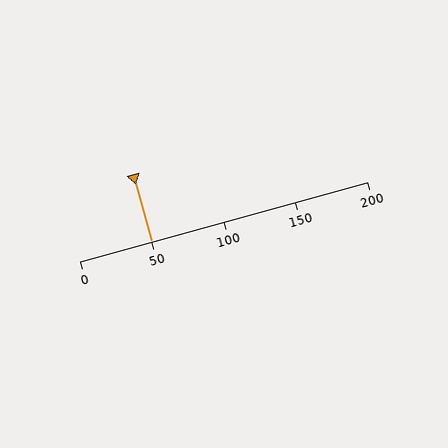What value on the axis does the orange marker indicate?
The marker indicates approximately 50.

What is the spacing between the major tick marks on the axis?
The major ticks are spaced 50 apart.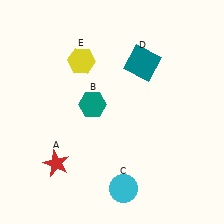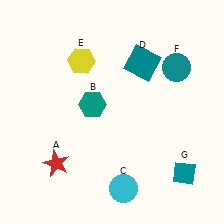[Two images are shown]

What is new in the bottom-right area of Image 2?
A teal diamond (G) was added in the bottom-right area of Image 2.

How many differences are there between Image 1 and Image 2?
There are 2 differences between the two images.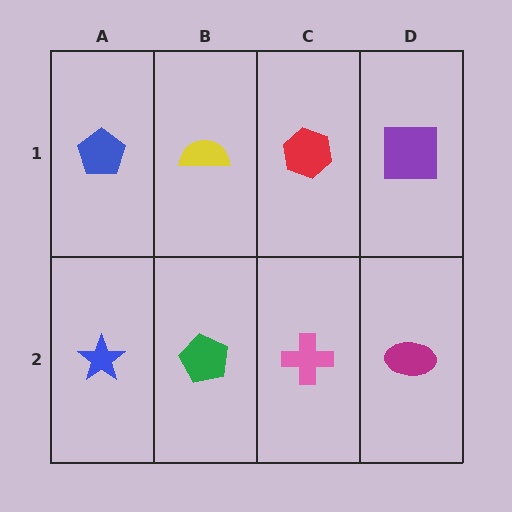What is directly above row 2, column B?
A yellow semicircle.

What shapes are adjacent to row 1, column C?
A pink cross (row 2, column C), a yellow semicircle (row 1, column B), a purple square (row 1, column D).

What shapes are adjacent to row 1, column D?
A magenta ellipse (row 2, column D), a red hexagon (row 1, column C).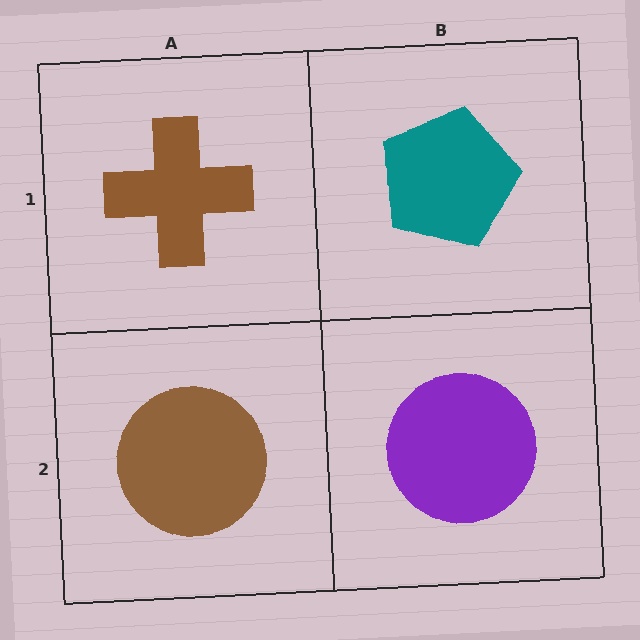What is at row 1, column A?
A brown cross.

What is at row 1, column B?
A teal pentagon.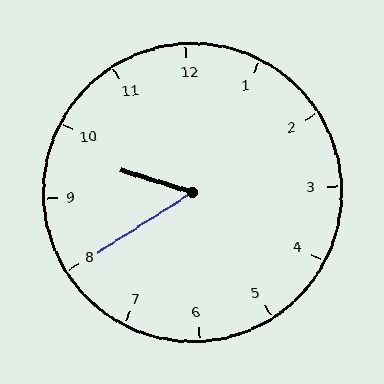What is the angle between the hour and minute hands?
Approximately 50 degrees.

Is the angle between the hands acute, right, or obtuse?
It is acute.